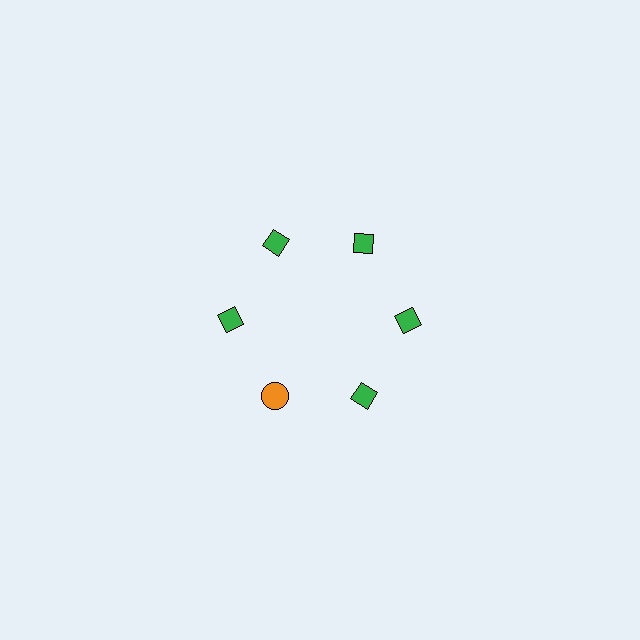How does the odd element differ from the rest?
It differs in both color (orange instead of green) and shape (circle instead of diamond).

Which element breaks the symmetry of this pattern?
The orange circle at roughly the 7 o'clock position breaks the symmetry. All other shapes are green diamonds.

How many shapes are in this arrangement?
There are 6 shapes arranged in a ring pattern.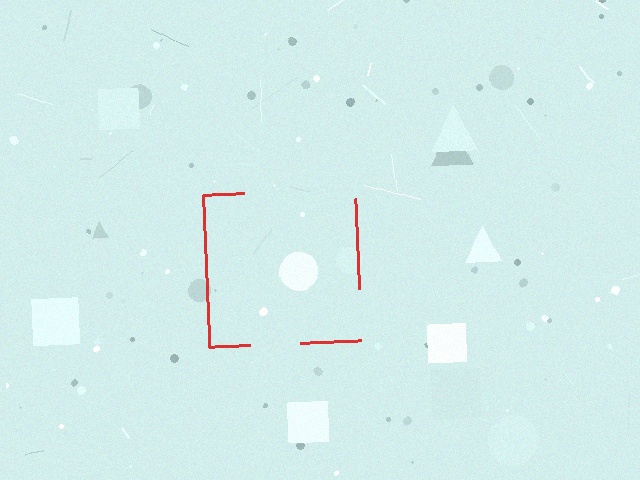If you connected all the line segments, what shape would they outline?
They would outline a square.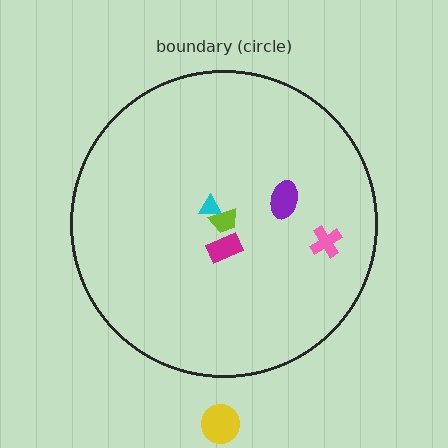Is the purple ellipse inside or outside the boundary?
Inside.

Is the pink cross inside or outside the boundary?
Inside.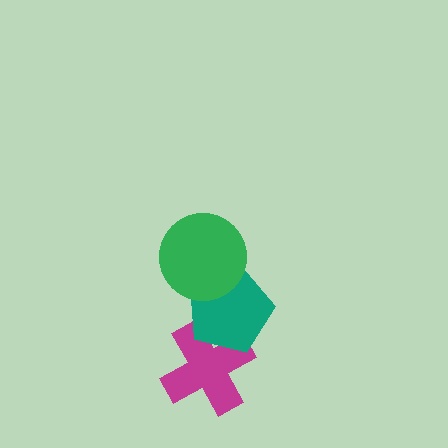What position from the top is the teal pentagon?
The teal pentagon is 2nd from the top.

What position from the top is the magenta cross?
The magenta cross is 3rd from the top.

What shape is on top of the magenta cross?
The teal pentagon is on top of the magenta cross.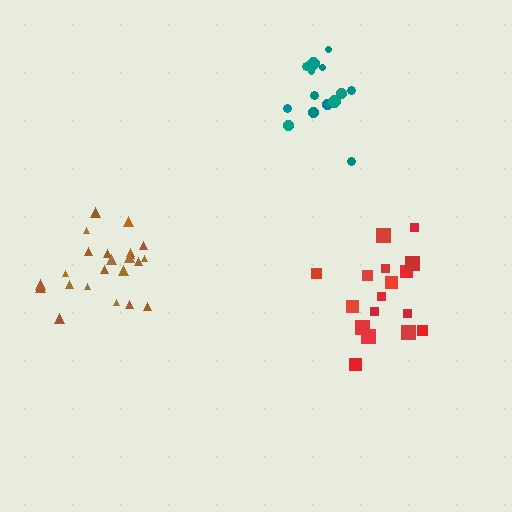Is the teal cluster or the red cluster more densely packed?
Teal.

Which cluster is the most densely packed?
Brown.